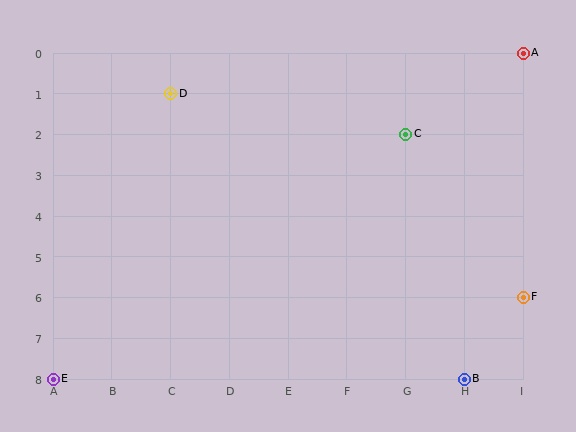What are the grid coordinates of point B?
Point B is at grid coordinates (H, 8).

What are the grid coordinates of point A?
Point A is at grid coordinates (I, 0).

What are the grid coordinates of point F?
Point F is at grid coordinates (I, 6).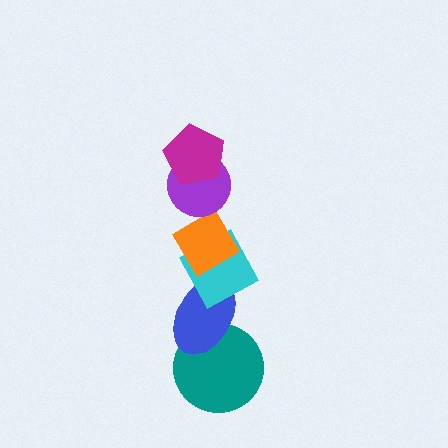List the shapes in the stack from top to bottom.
From top to bottom: the magenta pentagon, the purple circle, the orange diamond, the cyan diamond, the blue ellipse, the teal circle.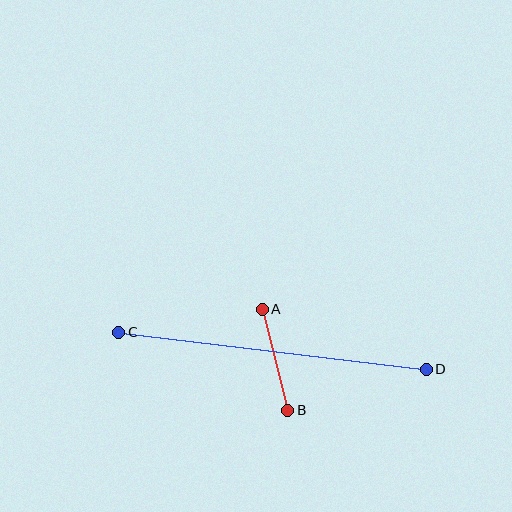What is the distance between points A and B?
The distance is approximately 104 pixels.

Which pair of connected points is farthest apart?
Points C and D are farthest apart.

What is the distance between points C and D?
The distance is approximately 310 pixels.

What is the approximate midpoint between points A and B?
The midpoint is at approximately (275, 360) pixels.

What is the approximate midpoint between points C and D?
The midpoint is at approximately (273, 351) pixels.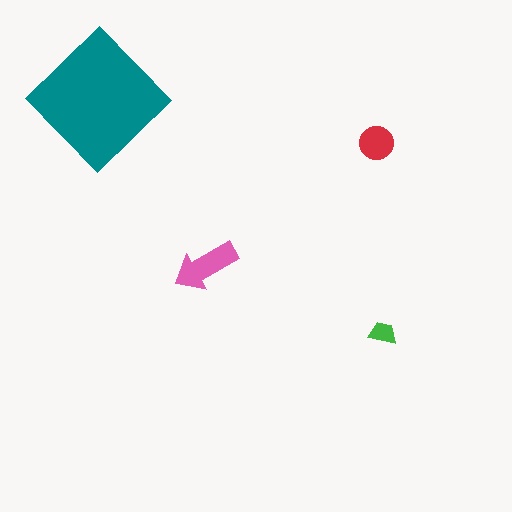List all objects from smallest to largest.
The green trapezoid, the red circle, the pink arrow, the teal diamond.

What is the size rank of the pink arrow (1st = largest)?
2nd.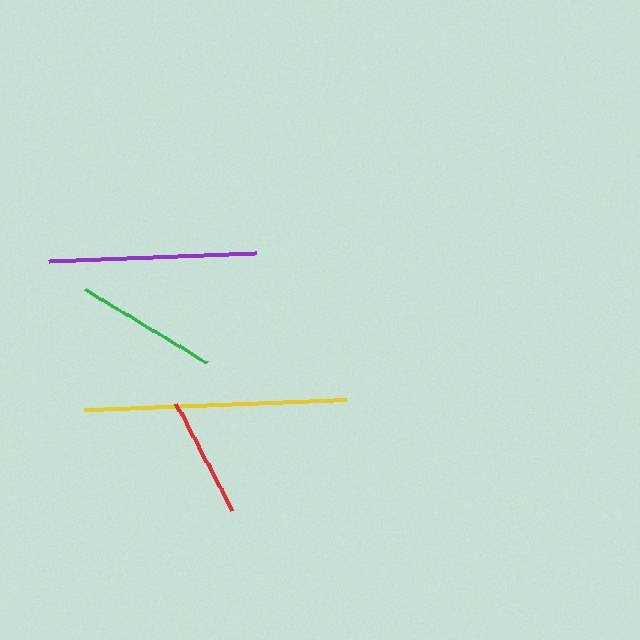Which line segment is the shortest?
The red line is the shortest at approximately 120 pixels.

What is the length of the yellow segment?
The yellow segment is approximately 262 pixels long.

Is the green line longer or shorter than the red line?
The green line is longer than the red line.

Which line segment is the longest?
The yellow line is the longest at approximately 262 pixels.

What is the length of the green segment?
The green segment is approximately 143 pixels long.